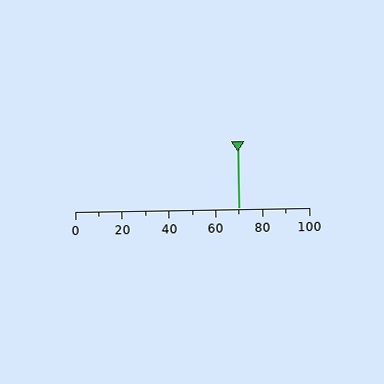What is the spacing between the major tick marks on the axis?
The major ticks are spaced 20 apart.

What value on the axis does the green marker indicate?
The marker indicates approximately 70.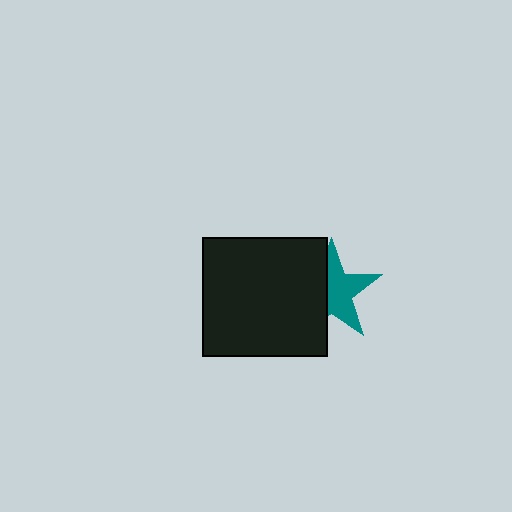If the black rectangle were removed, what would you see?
You would see the complete teal star.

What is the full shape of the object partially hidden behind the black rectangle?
The partially hidden object is a teal star.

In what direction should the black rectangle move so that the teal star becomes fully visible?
The black rectangle should move left. That is the shortest direction to clear the overlap and leave the teal star fully visible.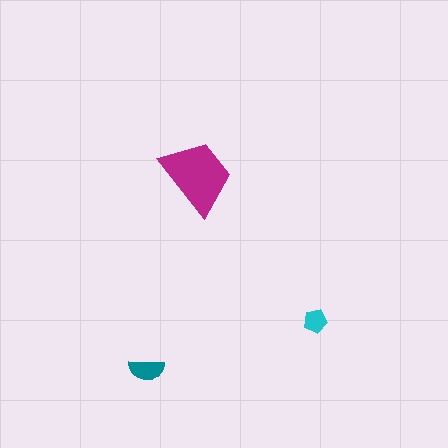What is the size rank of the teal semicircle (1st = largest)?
2nd.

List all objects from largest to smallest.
The magenta trapezoid, the teal semicircle, the cyan pentagon.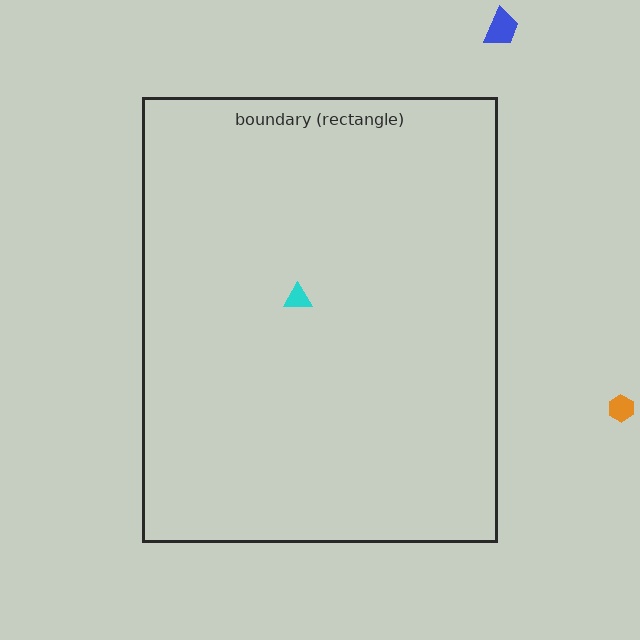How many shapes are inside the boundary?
1 inside, 2 outside.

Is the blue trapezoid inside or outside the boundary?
Outside.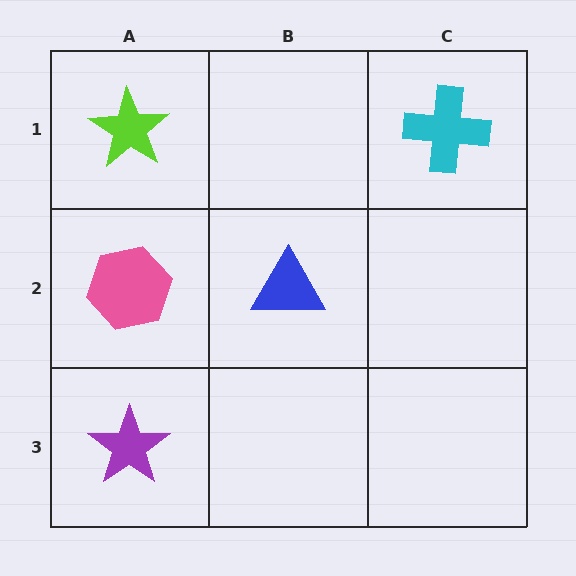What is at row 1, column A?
A lime star.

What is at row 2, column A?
A pink hexagon.